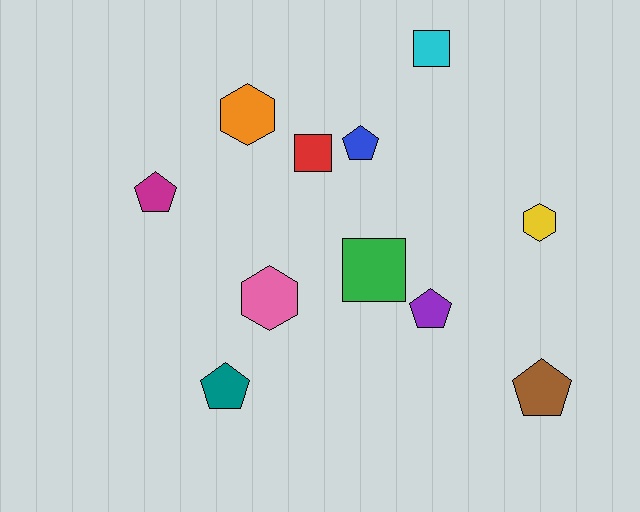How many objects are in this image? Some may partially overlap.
There are 11 objects.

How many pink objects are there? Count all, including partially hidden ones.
There is 1 pink object.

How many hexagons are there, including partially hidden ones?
There are 3 hexagons.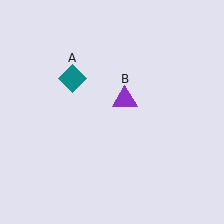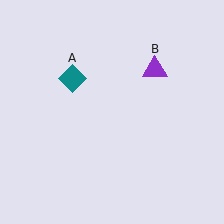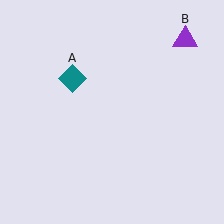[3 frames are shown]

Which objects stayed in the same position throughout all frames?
Teal diamond (object A) remained stationary.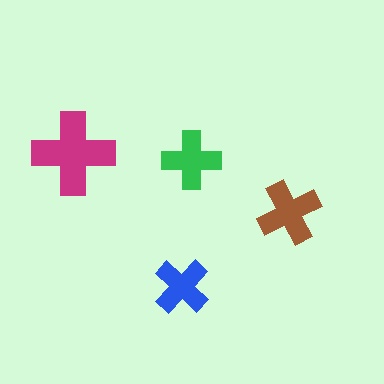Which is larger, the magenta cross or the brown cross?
The magenta one.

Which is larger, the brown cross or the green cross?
The brown one.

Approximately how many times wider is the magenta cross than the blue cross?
About 1.5 times wider.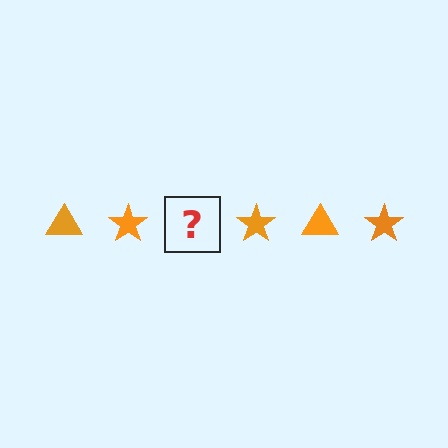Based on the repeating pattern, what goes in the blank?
The blank should be an orange triangle.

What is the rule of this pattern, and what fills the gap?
The rule is that the pattern cycles through triangle, star shapes in orange. The gap should be filled with an orange triangle.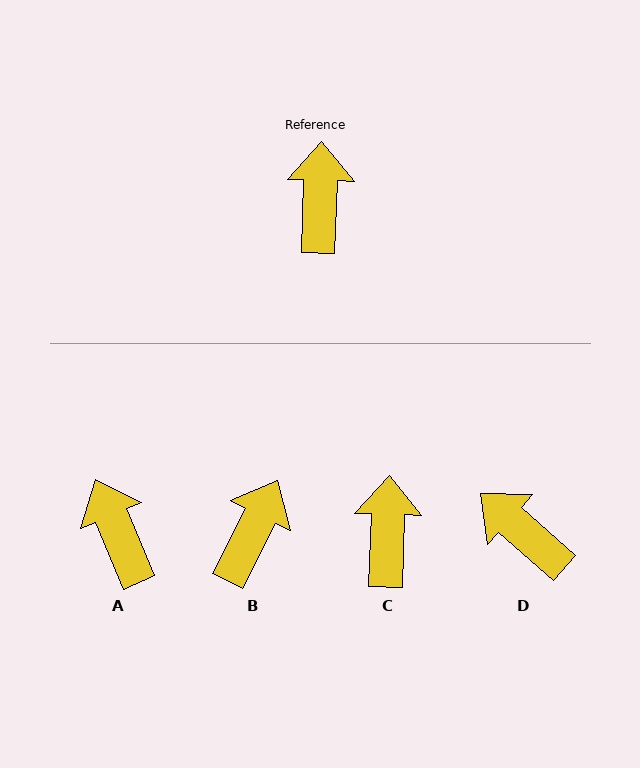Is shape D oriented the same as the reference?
No, it is off by about 50 degrees.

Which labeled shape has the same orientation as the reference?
C.